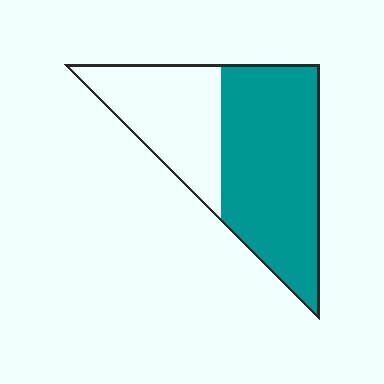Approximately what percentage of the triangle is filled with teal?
Approximately 60%.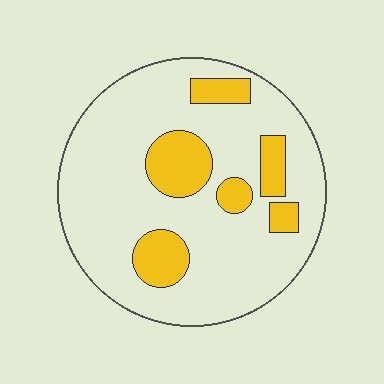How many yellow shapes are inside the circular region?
6.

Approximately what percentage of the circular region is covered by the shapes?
Approximately 20%.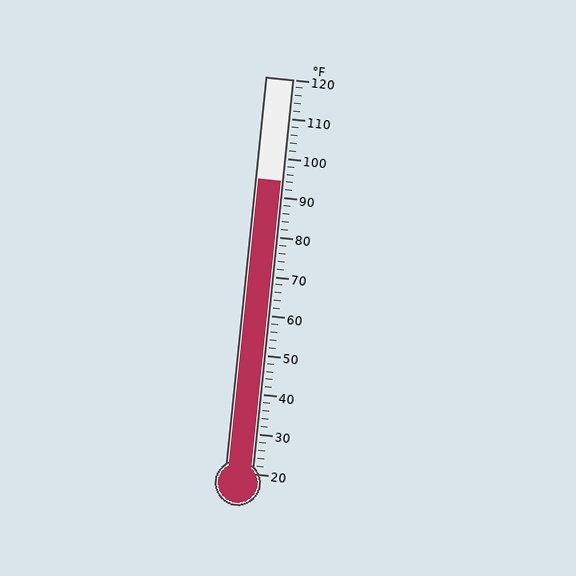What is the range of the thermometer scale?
The thermometer scale ranges from 20°F to 120°F.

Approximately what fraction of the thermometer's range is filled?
The thermometer is filled to approximately 75% of its range.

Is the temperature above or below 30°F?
The temperature is above 30°F.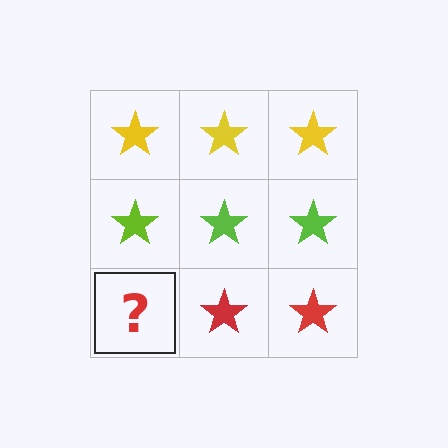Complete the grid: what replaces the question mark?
The question mark should be replaced with a red star.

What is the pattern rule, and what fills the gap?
The rule is that each row has a consistent color. The gap should be filled with a red star.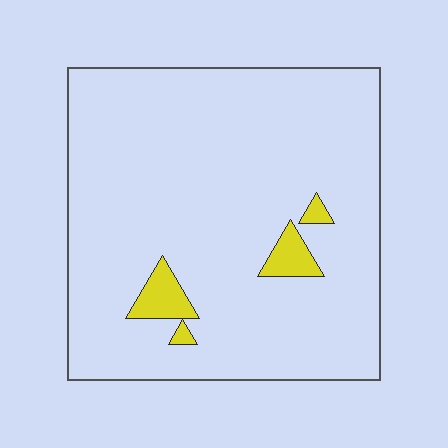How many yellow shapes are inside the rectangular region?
4.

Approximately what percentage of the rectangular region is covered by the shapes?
Approximately 5%.